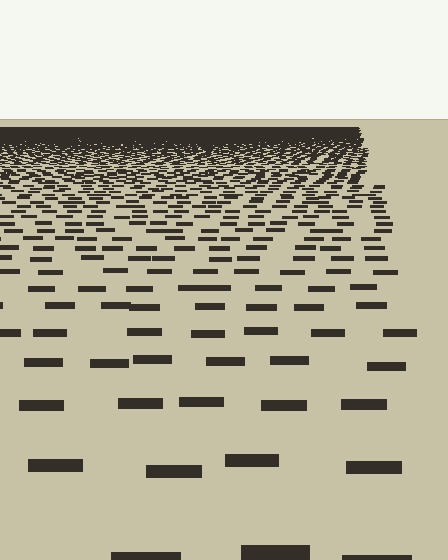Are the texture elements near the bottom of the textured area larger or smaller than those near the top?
Larger. Near the bottom, elements are closer to the viewer and appear at a bigger on-screen size.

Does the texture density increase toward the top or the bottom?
Density increases toward the top.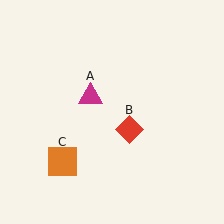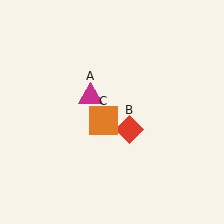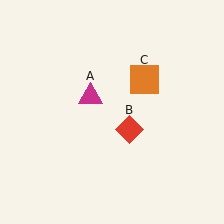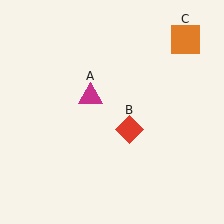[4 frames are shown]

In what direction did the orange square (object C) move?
The orange square (object C) moved up and to the right.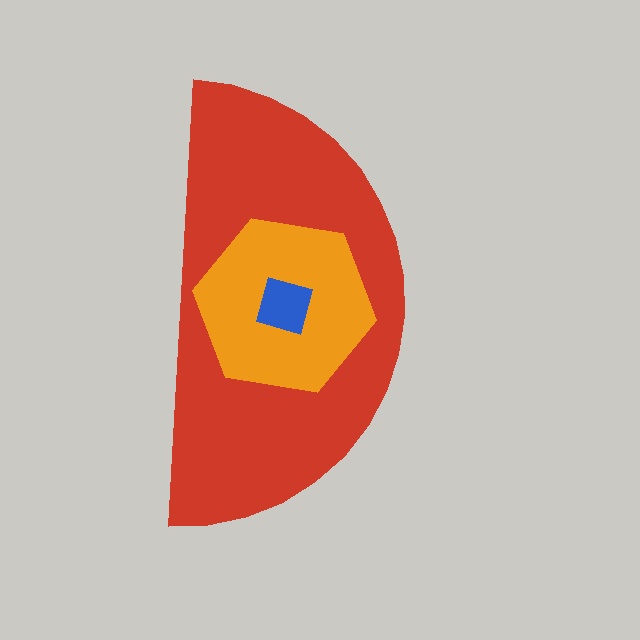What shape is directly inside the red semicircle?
The orange hexagon.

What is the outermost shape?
The red semicircle.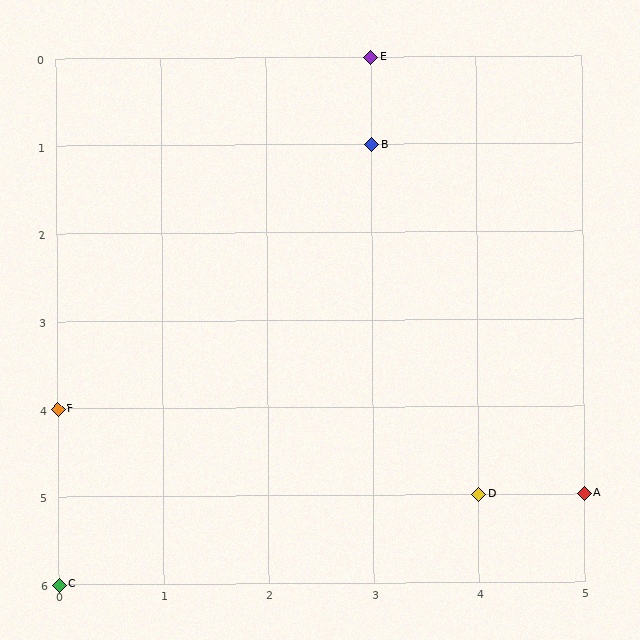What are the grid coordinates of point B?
Point B is at grid coordinates (3, 1).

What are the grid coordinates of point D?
Point D is at grid coordinates (4, 5).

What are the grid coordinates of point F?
Point F is at grid coordinates (0, 4).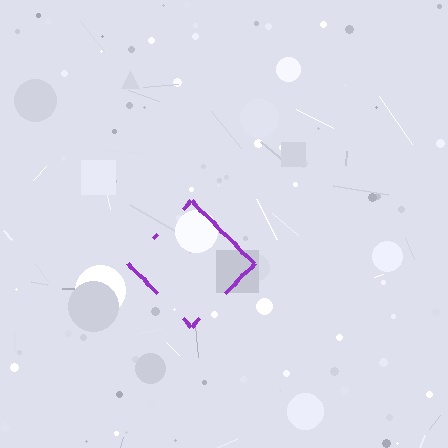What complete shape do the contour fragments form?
The contour fragments form a diamond.